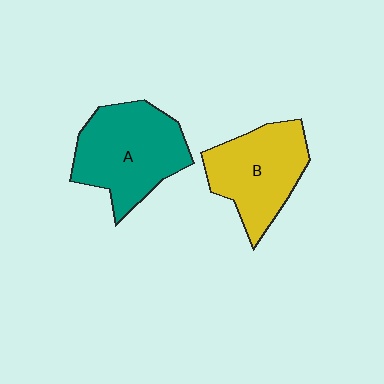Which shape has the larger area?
Shape A (teal).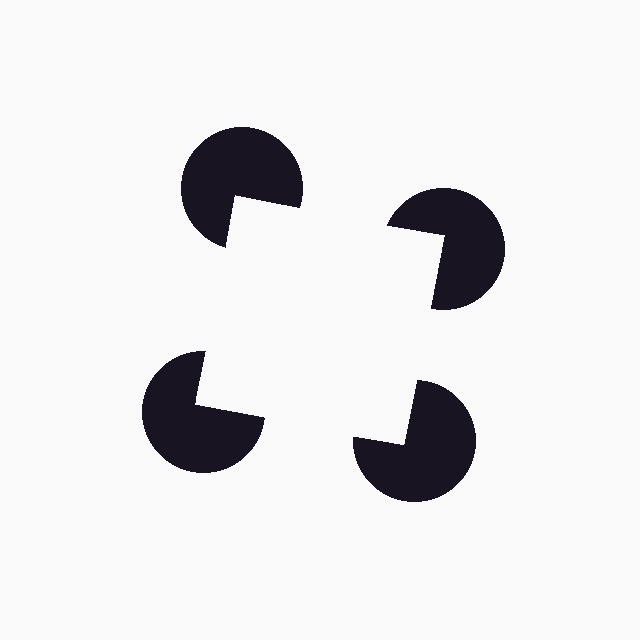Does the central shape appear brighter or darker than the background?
It typically appears slightly brighter than the background, even though no actual brightness change is drawn.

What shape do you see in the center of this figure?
An illusory square — its edges are inferred from the aligned wedge cuts in the pac-man discs, not physically drawn.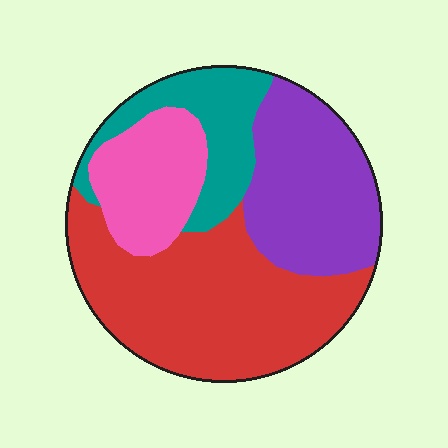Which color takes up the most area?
Red, at roughly 40%.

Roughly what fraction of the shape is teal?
Teal takes up less than a sixth of the shape.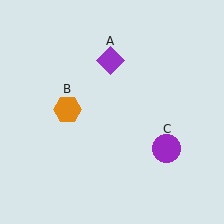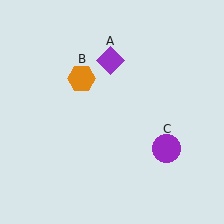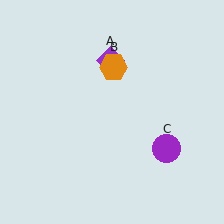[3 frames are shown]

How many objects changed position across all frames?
1 object changed position: orange hexagon (object B).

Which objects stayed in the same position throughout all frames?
Purple diamond (object A) and purple circle (object C) remained stationary.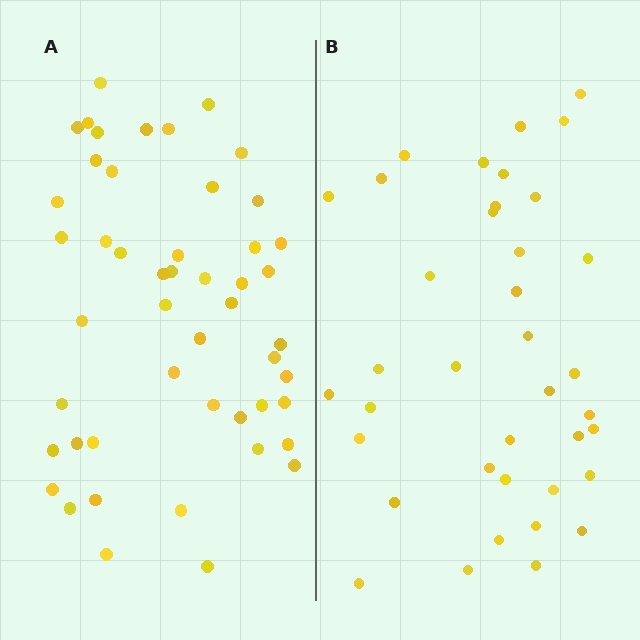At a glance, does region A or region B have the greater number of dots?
Region A (the left region) has more dots.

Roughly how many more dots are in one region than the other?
Region A has roughly 12 or so more dots than region B.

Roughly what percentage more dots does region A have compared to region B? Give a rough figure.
About 30% more.